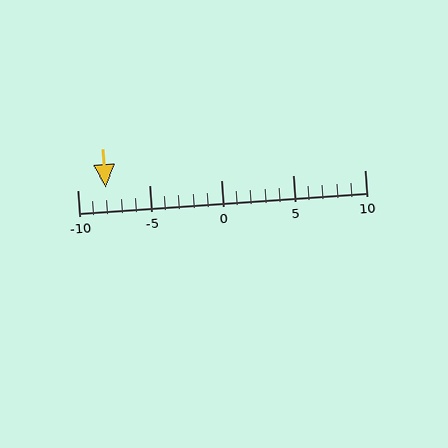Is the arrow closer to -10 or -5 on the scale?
The arrow is closer to -10.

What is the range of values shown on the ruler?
The ruler shows values from -10 to 10.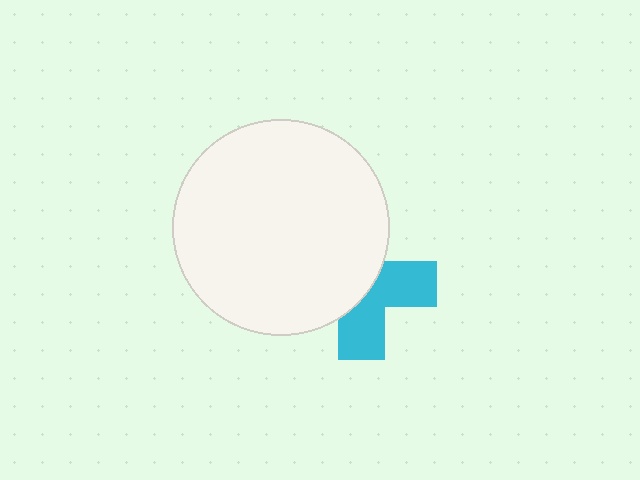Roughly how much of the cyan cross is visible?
A small part of it is visible (roughly 45%).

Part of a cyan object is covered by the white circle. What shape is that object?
It is a cross.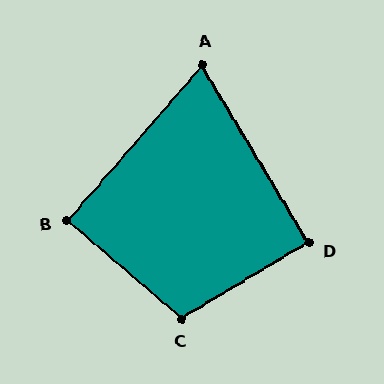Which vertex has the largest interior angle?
C, at approximately 108 degrees.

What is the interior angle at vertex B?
Approximately 90 degrees (approximately right).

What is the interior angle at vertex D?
Approximately 90 degrees (approximately right).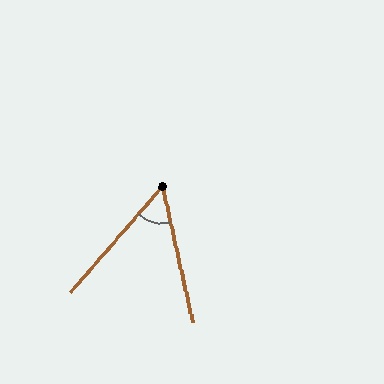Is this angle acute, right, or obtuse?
It is acute.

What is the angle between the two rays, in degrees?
Approximately 53 degrees.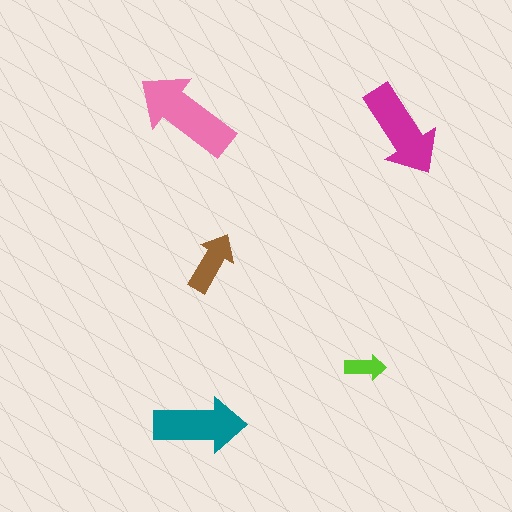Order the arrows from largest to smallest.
the pink one, the magenta one, the teal one, the brown one, the lime one.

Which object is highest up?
The pink arrow is topmost.